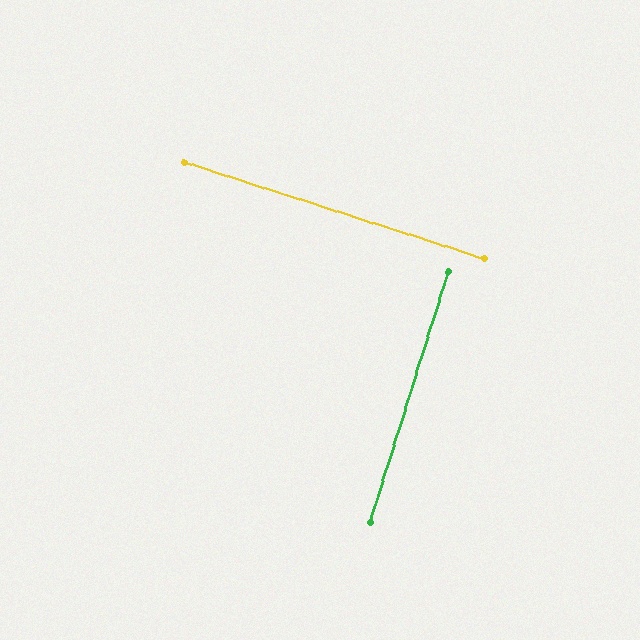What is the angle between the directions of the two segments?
Approximately 90 degrees.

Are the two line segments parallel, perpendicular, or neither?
Perpendicular — they meet at approximately 90°.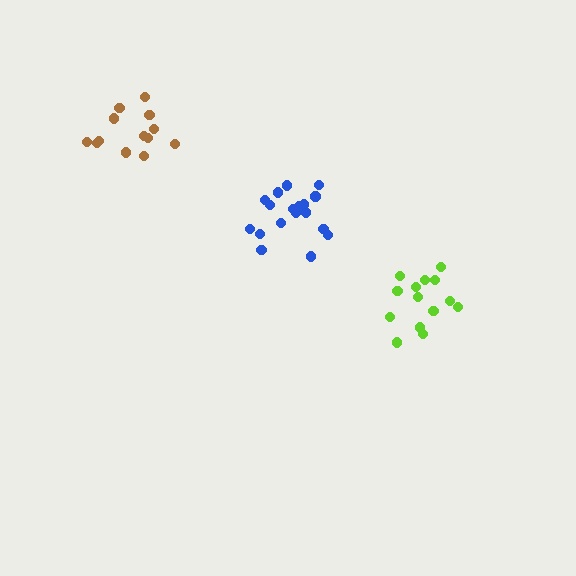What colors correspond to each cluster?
The clusters are colored: lime, blue, brown.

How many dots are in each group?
Group 1: 14 dots, Group 2: 18 dots, Group 3: 13 dots (45 total).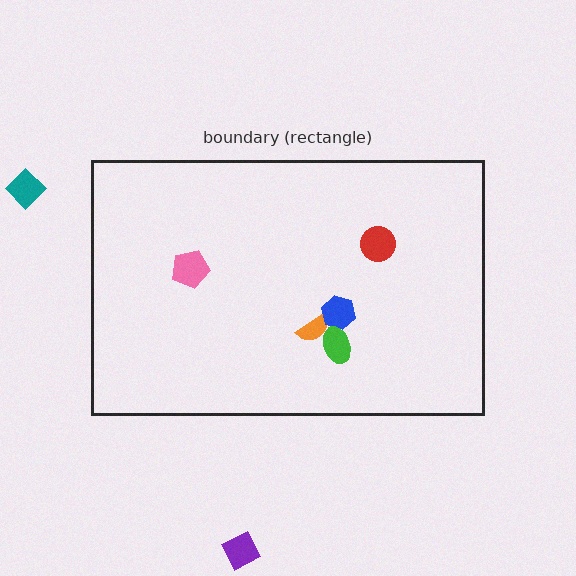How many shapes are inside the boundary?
5 inside, 2 outside.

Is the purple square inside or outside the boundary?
Outside.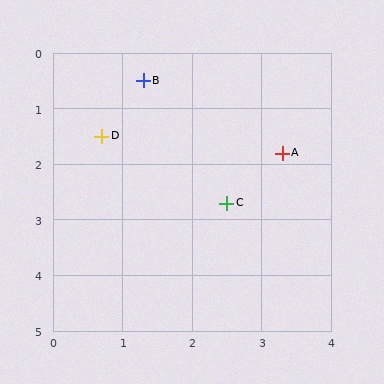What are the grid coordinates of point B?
Point B is at approximately (1.3, 0.5).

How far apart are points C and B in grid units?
Points C and B are about 2.5 grid units apart.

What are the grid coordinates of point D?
Point D is at approximately (0.7, 1.5).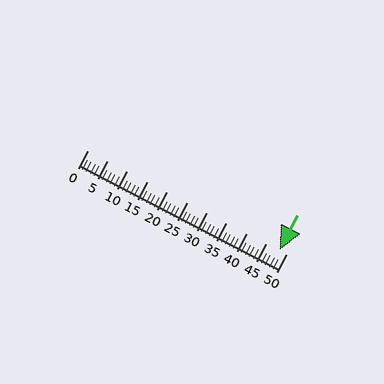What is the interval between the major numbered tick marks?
The major tick marks are spaced 5 units apart.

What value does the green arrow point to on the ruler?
The green arrow points to approximately 48.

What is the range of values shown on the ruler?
The ruler shows values from 0 to 50.